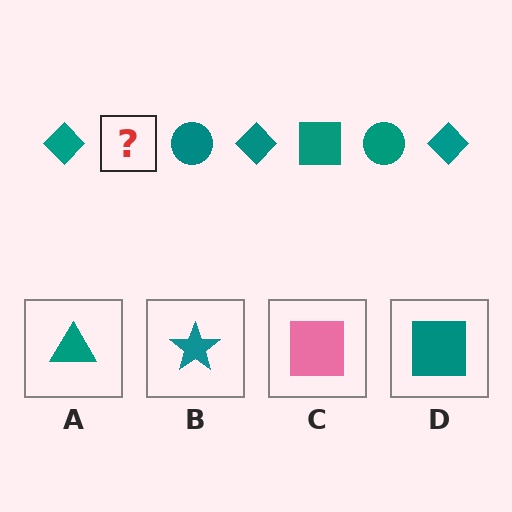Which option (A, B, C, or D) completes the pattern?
D.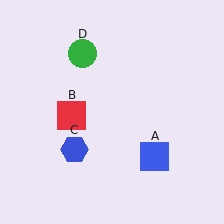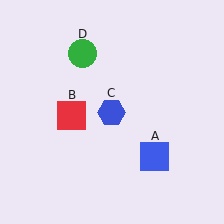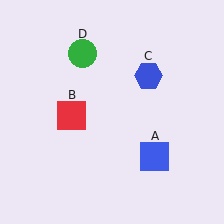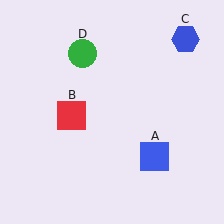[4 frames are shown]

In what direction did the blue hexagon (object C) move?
The blue hexagon (object C) moved up and to the right.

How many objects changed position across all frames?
1 object changed position: blue hexagon (object C).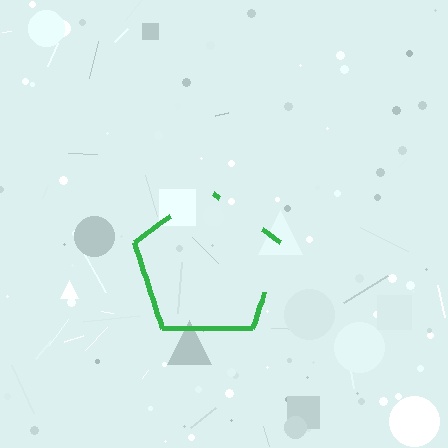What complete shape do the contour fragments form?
The contour fragments form a pentagon.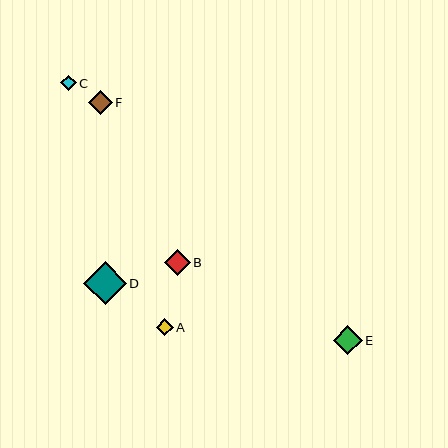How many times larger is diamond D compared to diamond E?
Diamond D is approximately 1.5 times the size of diamond E.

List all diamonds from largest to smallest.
From largest to smallest: D, E, B, F, A, C.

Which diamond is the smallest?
Diamond C is the smallest with a size of approximately 16 pixels.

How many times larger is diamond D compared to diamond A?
Diamond D is approximately 2.6 times the size of diamond A.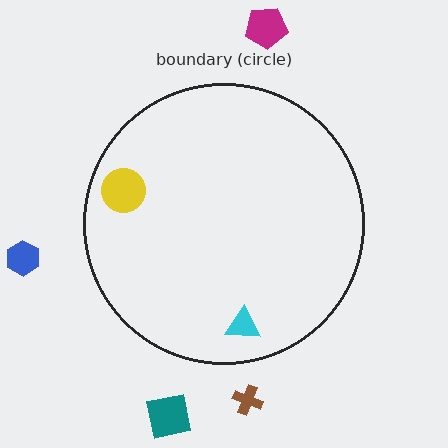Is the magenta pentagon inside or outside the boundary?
Outside.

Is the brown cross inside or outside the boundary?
Outside.